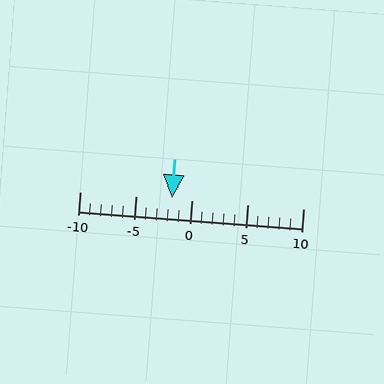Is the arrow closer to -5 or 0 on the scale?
The arrow is closer to 0.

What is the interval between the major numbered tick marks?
The major tick marks are spaced 5 units apart.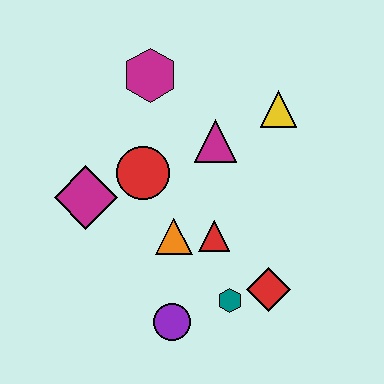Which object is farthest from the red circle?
The red diamond is farthest from the red circle.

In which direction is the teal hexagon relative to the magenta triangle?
The teal hexagon is below the magenta triangle.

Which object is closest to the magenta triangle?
The yellow triangle is closest to the magenta triangle.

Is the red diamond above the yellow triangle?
No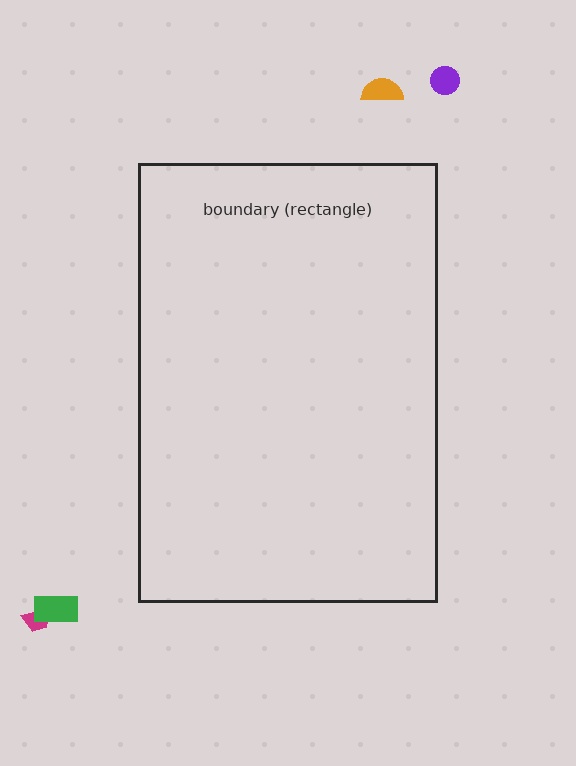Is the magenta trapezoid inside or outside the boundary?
Outside.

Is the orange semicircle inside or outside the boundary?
Outside.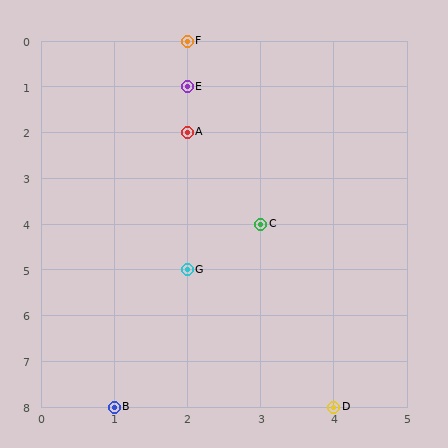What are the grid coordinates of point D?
Point D is at grid coordinates (4, 8).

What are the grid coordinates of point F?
Point F is at grid coordinates (2, 0).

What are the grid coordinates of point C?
Point C is at grid coordinates (3, 4).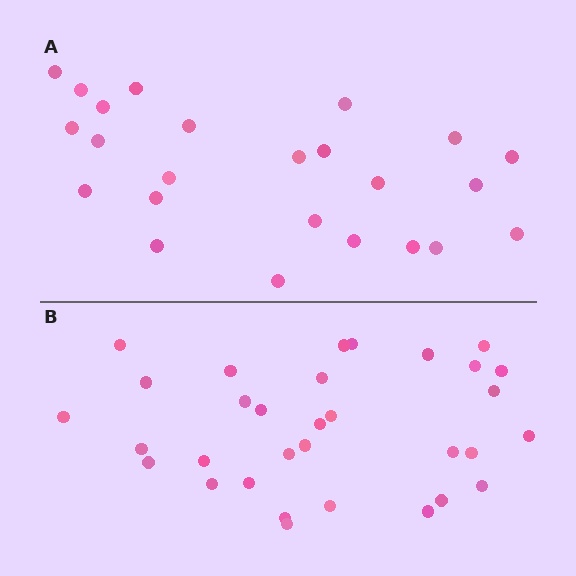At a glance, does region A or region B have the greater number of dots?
Region B (the bottom region) has more dots.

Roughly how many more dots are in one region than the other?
Region B has roughly 8 or so more dots than region A.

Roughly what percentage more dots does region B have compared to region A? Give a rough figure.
About 35% more.